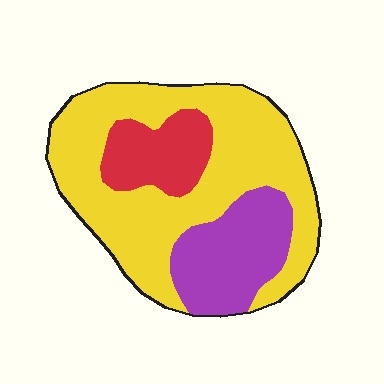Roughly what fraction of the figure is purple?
Purple covers around 20% of the figure.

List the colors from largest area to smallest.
From largest to smallest: yellow, purple, red.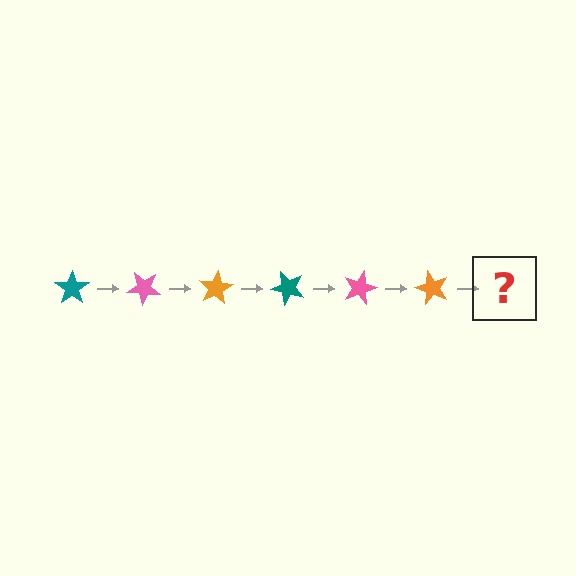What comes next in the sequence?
The next element should be a teal star, rotated 240 degrees from the start.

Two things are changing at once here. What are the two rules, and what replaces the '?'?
The two rules are that it rotates 40 degrees each step and the color cycles through teal, pink, and orange. The '?' should be a teal star, rotated 240 degrees from the start.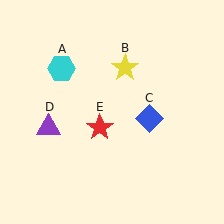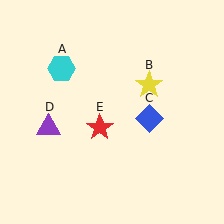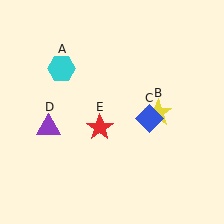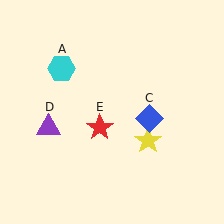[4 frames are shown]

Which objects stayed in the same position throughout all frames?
Cyan hexagon (object A) and blue diamond (object C) and purple triangle (object D) and red star (object E) remained stationary.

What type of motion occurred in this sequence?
The yellow star (object B) rotated clockwise around the center of the scene.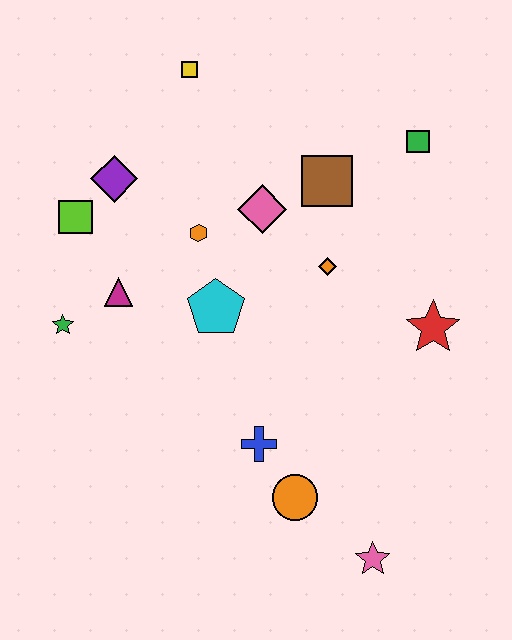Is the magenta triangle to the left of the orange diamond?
Yes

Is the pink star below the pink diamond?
Yes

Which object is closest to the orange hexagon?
The pink diamond is closest to the orange hexagon.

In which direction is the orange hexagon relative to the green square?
The orange hexagon is to the left of the green square.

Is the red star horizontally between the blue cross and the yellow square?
No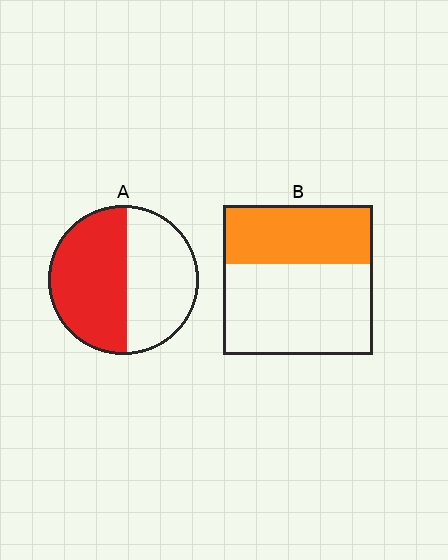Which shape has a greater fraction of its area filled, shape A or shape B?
Shape A.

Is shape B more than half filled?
No.